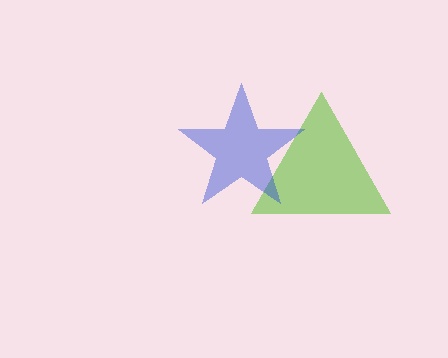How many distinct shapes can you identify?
There are 2 distinct shapes: a lime triangle, a blue star.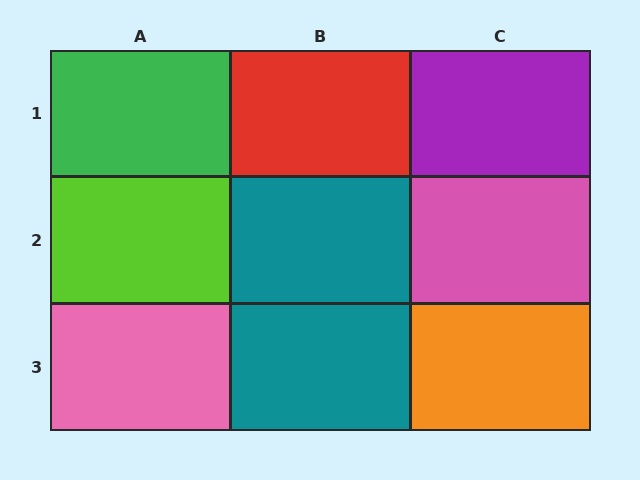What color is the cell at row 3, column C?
Orange.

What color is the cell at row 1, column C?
Purple.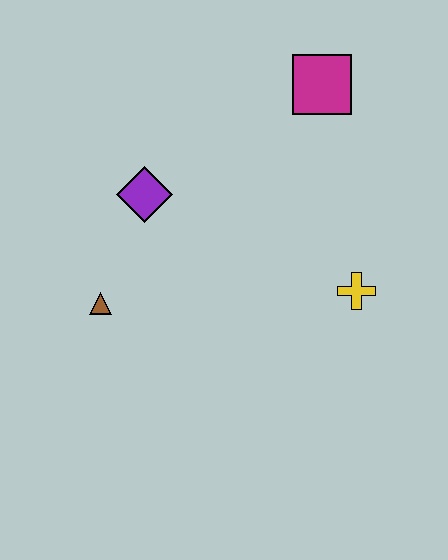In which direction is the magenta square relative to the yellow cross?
The magenta square is above the yellow cross.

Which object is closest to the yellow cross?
The magenta square is closest to the yellow cross.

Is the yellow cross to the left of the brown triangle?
No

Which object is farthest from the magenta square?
The brown triangle is farthest from the magenta square.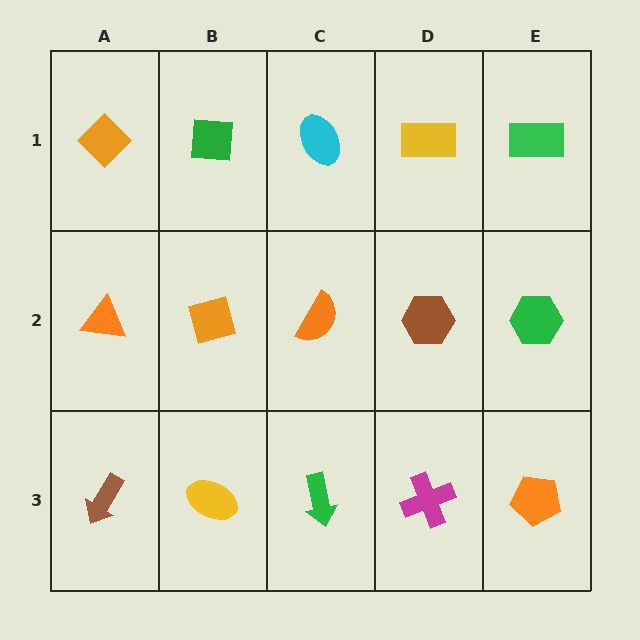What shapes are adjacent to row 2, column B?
A green square (row 1, column B), a yellow ellipse (row 3, column B), an orange triangle (row 2, column A), an orange semicircle (row 2, column C).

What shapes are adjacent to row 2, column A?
An orange diamond (row 1, column A), a brown arrow (row 3, column A), an orange diamond (row 2, column B).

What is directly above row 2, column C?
A cyan ellipse.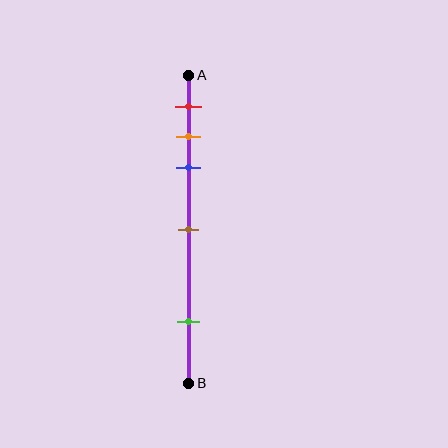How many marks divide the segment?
There are 5 marks dividing the segment.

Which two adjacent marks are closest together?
The orange and blue marks are the closest adjacent pair.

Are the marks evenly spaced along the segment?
No, the marks are not evenly spaced.